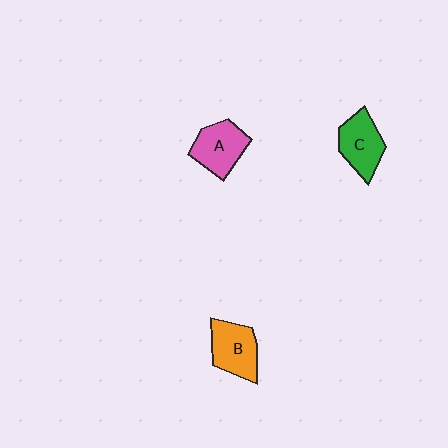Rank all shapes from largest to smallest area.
From largest to smallest: B (orange), A (pink), C (green).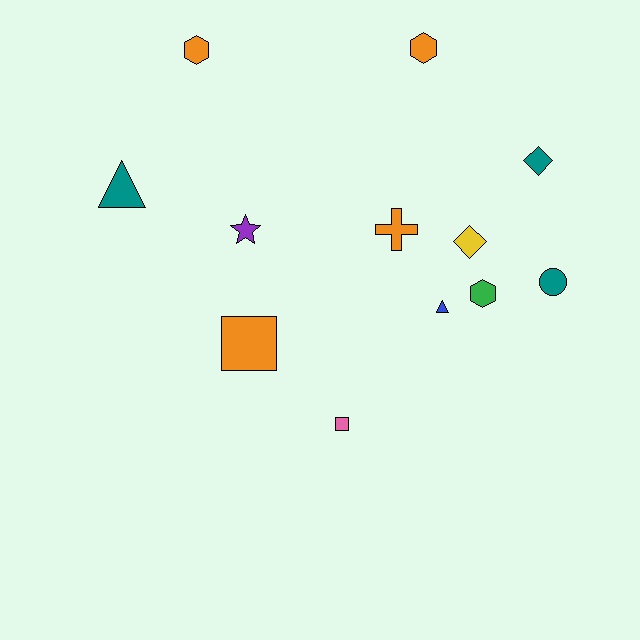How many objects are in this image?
There are 12 objects.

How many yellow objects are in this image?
There is 1 yellow object.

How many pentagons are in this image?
There are no pentagons.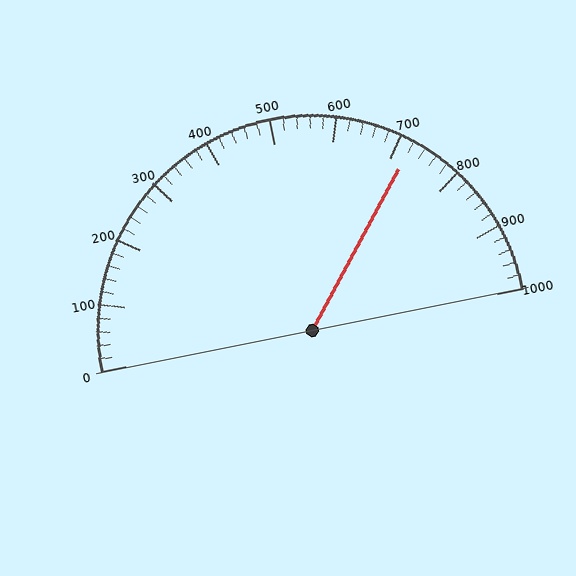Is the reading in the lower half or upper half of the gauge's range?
The reading is in the upper half of the range (0 to 1000).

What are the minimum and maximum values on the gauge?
The gauge ranges from 0 to 1000.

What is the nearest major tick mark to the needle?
The nearest major tick mark is 700.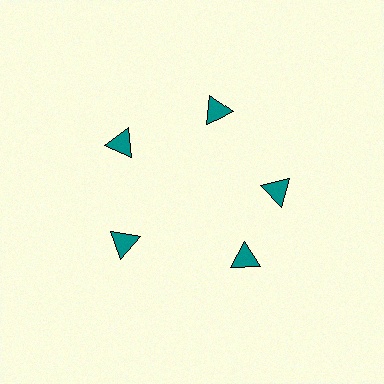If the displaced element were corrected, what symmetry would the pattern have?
It would have 5-fold rotational symmetry — the pattern would map onto itself every 72 degrees.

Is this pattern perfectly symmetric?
No. The 5 teal triangles are arranged in a ring, but one element near the 5 o'clock position is rotated out of alignment along the ring, breaking the 5-fold rotational symmetry.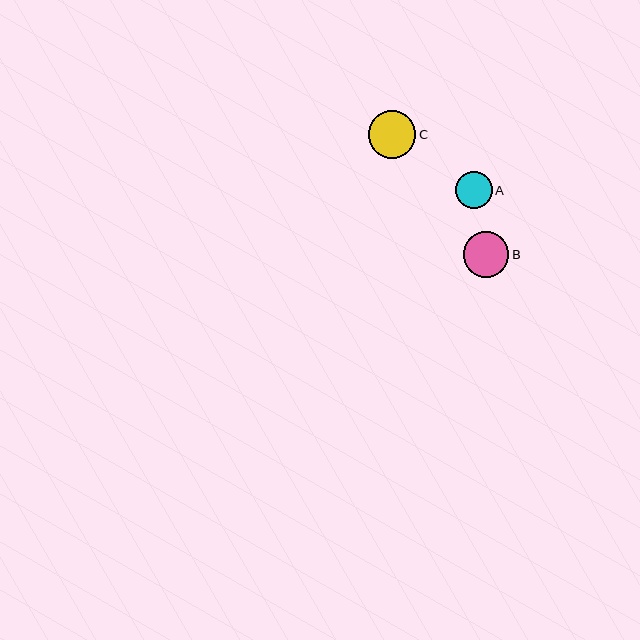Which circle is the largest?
Circle C is the largest with a size of approximately 48 pixels.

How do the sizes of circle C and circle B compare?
Circle C and circle B are approximately the same size.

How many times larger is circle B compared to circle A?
Circle B is approximately 1.2 times the size of circle A.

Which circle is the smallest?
Circle A is the smallest with a size of approximately 37 pixels.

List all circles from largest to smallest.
From largest to smallest: C, B, A.